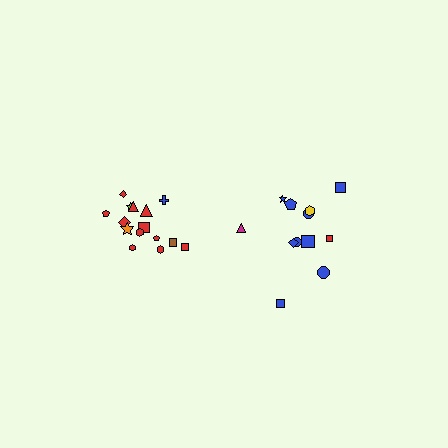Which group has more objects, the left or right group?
The left group.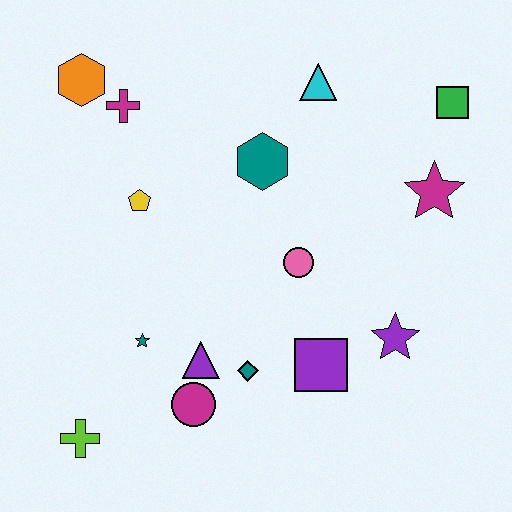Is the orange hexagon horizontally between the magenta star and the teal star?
No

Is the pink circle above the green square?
No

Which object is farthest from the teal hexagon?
The lime cross is farthest from the teal hexagon.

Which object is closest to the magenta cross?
The orange hexagon is closest to the magenta cross.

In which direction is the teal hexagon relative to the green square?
The teal hexagon is to the left of the green square.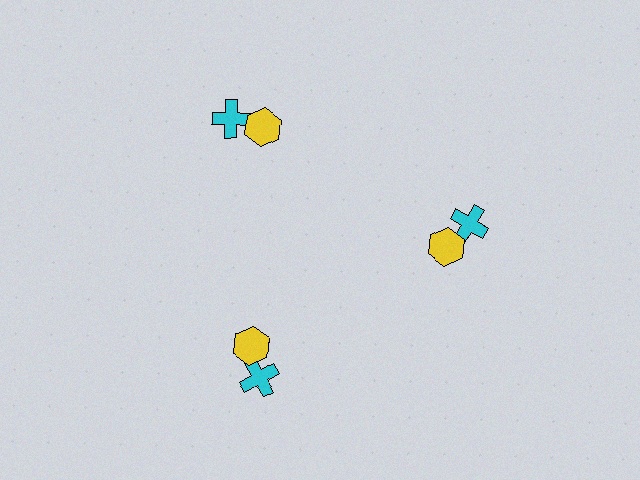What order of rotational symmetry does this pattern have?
This pattern has 3-fold rotational symmetry.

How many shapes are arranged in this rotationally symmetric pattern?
There are 6 shapes, arranged in 3 groups of 2.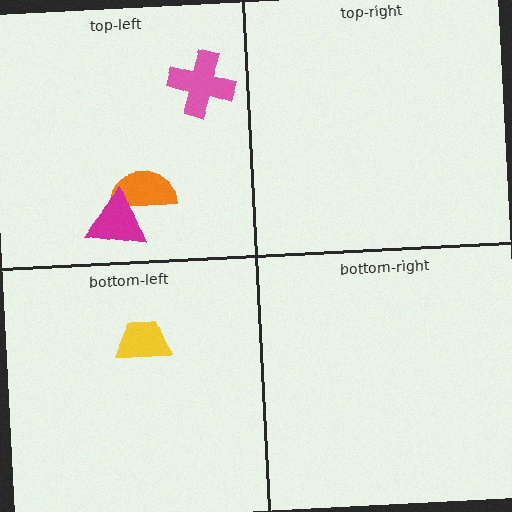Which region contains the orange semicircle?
The top-left region.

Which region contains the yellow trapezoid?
The bottom-left region.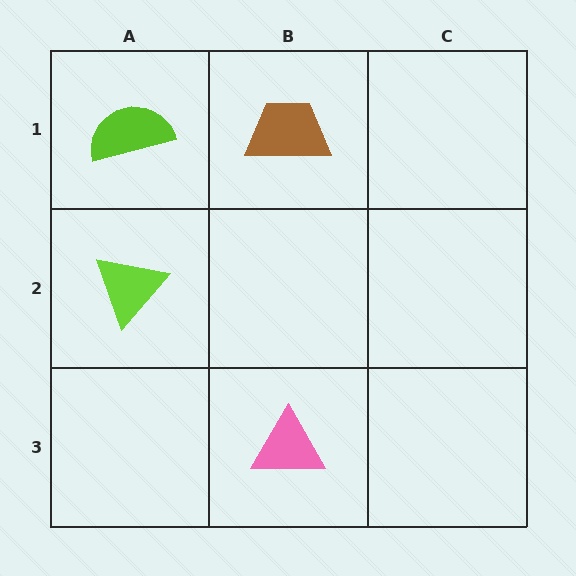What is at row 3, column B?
A pink triangle.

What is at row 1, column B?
A brown trapezoid.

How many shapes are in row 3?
1 shape.